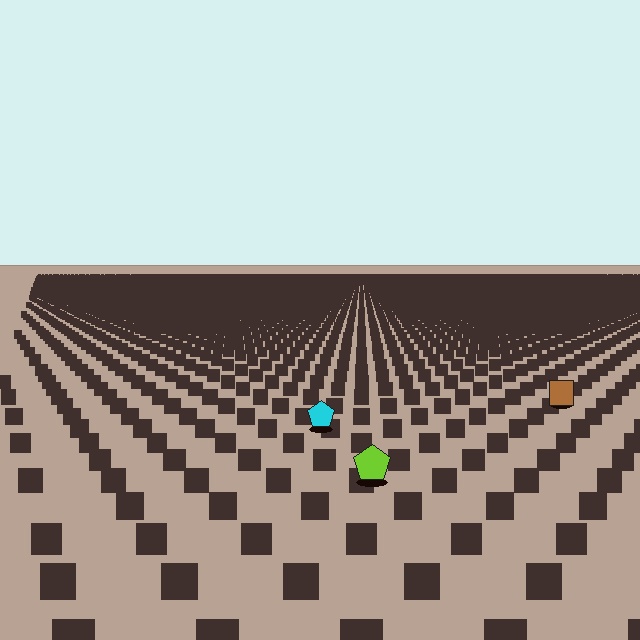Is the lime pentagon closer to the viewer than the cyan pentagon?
Yes. The lime pentagon is closer — you can tell from the texture gradient: the ground texture is coarser near it.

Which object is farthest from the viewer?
The brown square is farthest from the viewer. It appears smaller and the ground texture around it is denser.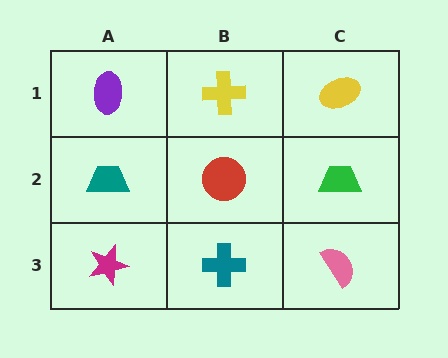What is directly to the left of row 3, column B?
A magenta star.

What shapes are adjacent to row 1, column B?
A red circle (row 2, column B), a purple ellipse (row 1, column A), a yellow ellipse (row 1, column C).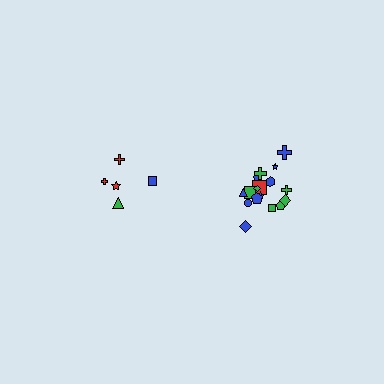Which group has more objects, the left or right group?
The right group.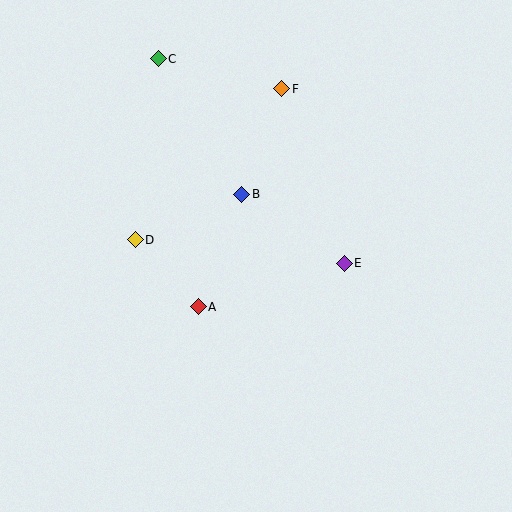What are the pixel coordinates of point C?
Point C is at (158, 59).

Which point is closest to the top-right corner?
Point F is closest to the top-right corner.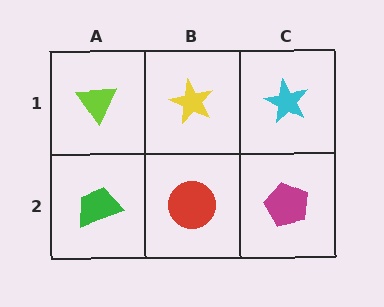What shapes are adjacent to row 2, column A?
A lime triangle (row 1, column A), a red circle (row 2, column B).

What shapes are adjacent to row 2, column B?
A yellow star (row 1, column B), a green trapezoid (row 2, column A), a magenta pentagon (row 2, column C).